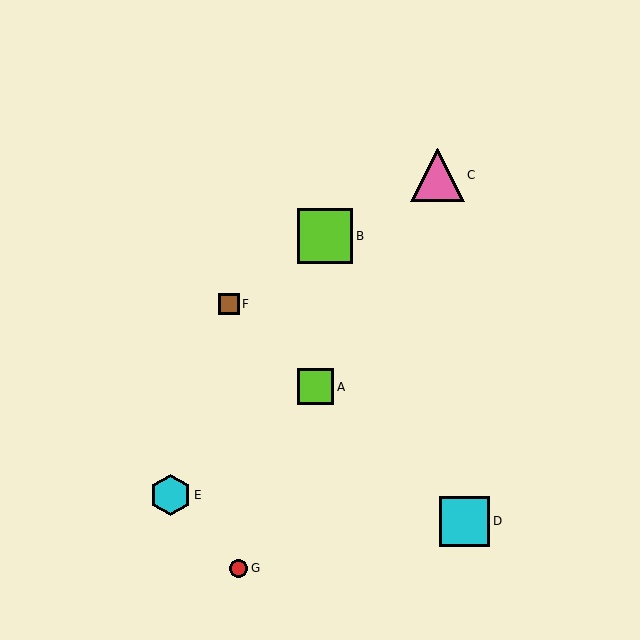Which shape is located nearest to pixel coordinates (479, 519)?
The cyan square (labeled D) at (465, 521) is nearest to that location.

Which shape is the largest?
The lime square (labeled B) is the largest.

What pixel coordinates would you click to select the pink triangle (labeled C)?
Click at (437, 175) to select the pink triangle C.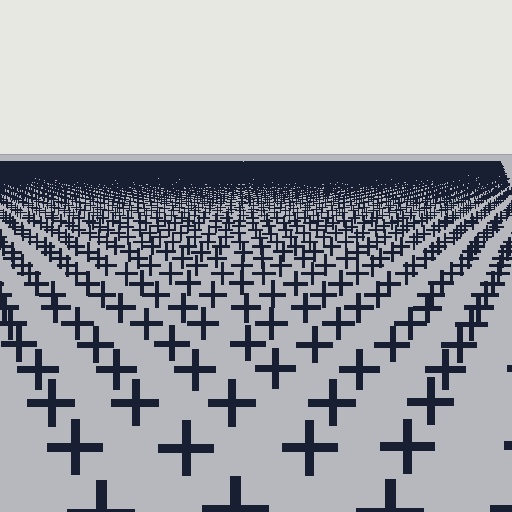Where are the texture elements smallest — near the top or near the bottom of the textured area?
Near the top.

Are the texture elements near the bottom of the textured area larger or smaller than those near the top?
Larger. Near the bottom, elements are closer to the viewer and appear at a bigger on-screen size.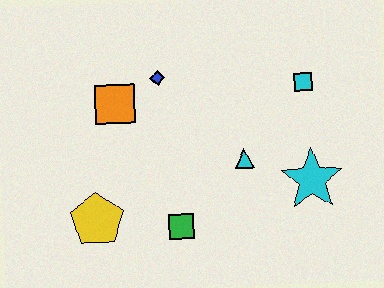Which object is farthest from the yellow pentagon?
The cyan square is farthest from the yellow pentagon.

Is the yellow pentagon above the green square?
Yes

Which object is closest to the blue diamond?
The orange square is closest to the blue diamond.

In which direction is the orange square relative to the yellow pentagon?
The orange square is above the yellow pentagon.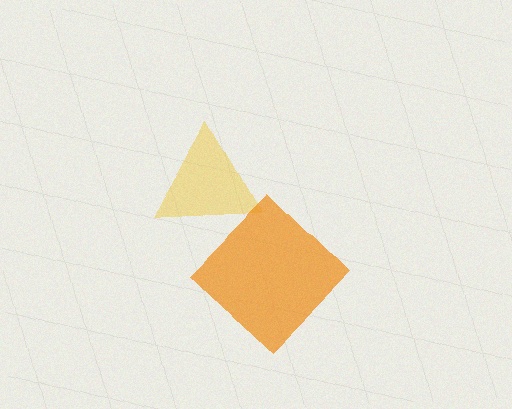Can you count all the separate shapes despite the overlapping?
Yes, there are 2 separate shapes.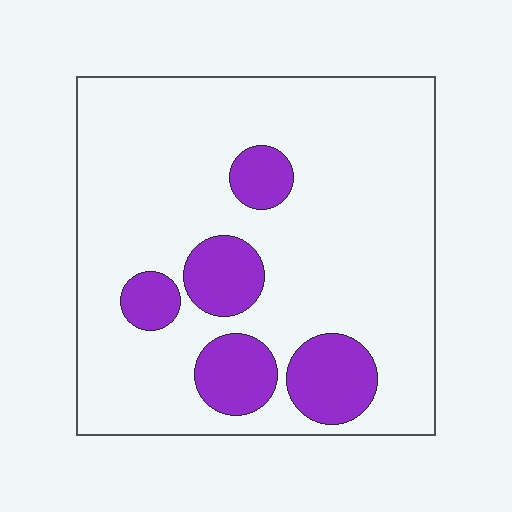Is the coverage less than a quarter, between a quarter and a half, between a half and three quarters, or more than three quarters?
Less than a quarter.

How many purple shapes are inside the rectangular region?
5.